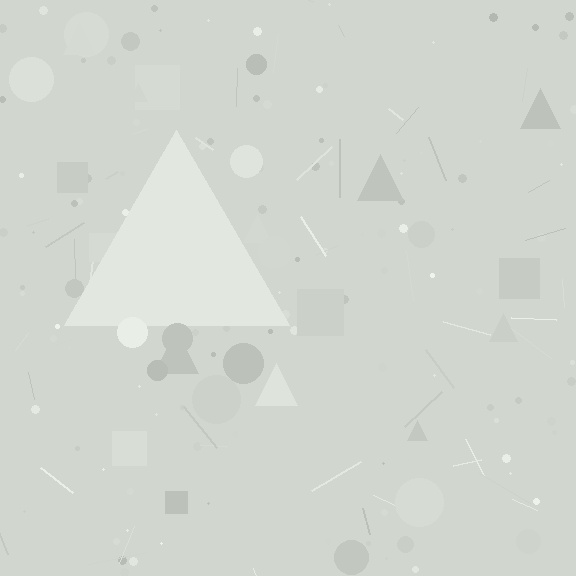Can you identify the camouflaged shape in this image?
The camouflaged shape is a triangle.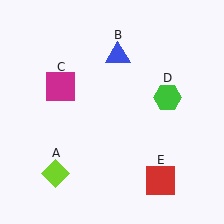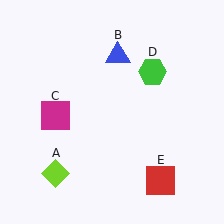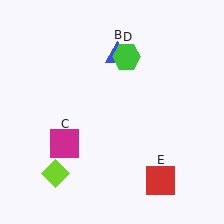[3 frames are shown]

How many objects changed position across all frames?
2 objects changed position: magenta square (object C), green hexagon (object D).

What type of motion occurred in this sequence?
The magenta square (object C), green hexagon (object D) rotated counterclockwise around the center of the scene.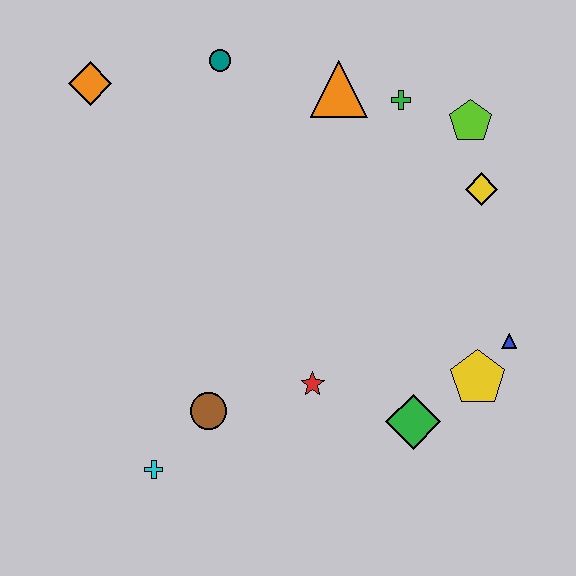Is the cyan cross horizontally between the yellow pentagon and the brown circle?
No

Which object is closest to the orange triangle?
The green cross is closest to the orange triangle.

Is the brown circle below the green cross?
Yes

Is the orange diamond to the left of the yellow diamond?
Yes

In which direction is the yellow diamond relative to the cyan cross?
The yellow diamond is to the right of the cyan cross.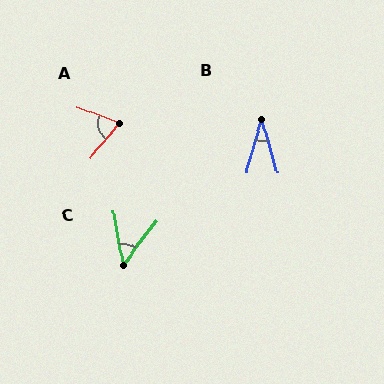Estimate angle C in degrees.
Approximately 47 degrees.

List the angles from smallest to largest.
B (33°), C (47°), A (70°).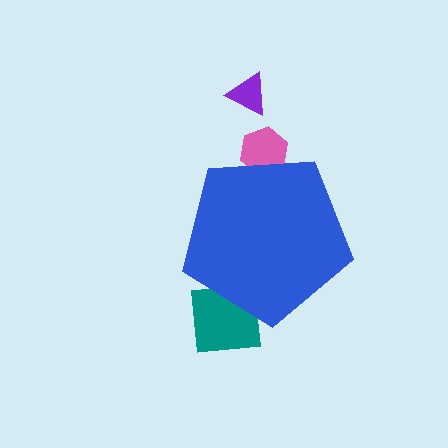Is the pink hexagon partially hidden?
Yes, the pink hexagon is partially hidden behind the blue pentagon.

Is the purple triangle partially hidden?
No, the purple triangle is fully visible.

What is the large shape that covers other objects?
A blue pentagon.